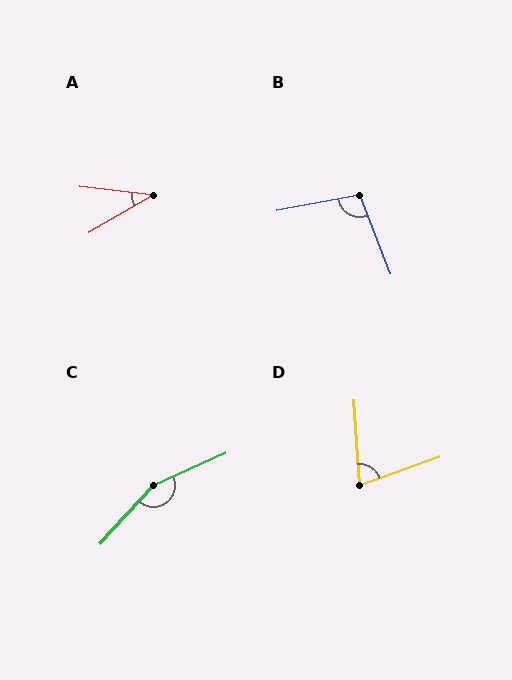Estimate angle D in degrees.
Approximately 74 degrees.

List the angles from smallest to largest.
A (36°), D (74°), B (101°), C (157°).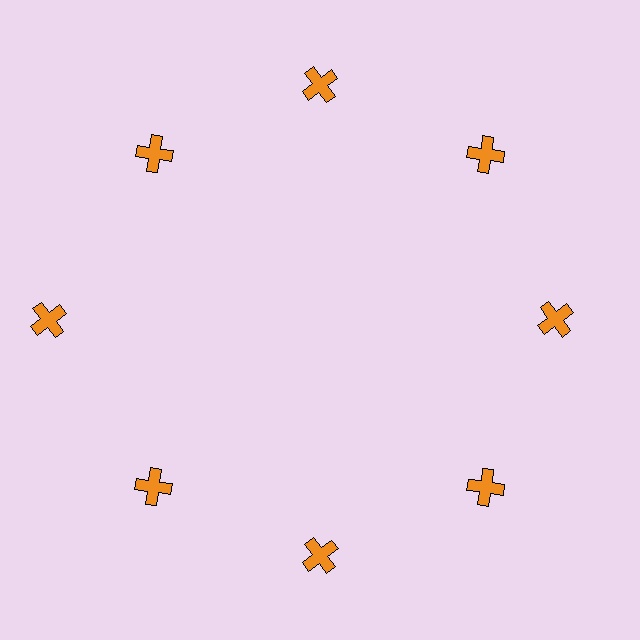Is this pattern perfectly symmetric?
No. The 8 orange crosses are arranged in a ring, but one element near the 9 o'clock position is pushed outward from the center, breaking the 8-fold rotational symmetry.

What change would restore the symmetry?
The symmetry would be restored by moving it inward, back onto the ring so that all 8 crosses sit at equal angles and equal distance from the center.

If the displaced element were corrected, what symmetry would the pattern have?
It would have 8-fold rotational symmetry — the pattern would map onto itself every 45 degrees.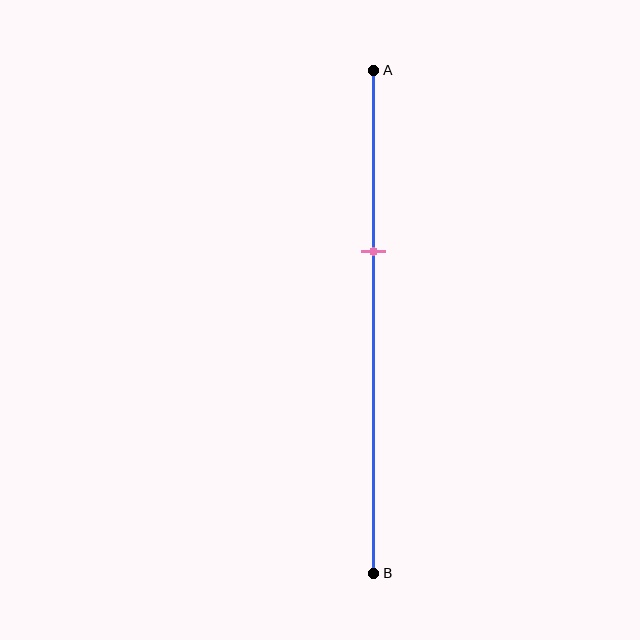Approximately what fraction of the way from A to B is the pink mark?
The pink mark is approximately 35% of the way from A to B.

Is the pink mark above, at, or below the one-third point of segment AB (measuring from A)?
The pink mark is approximately at the one-third point of segment AB.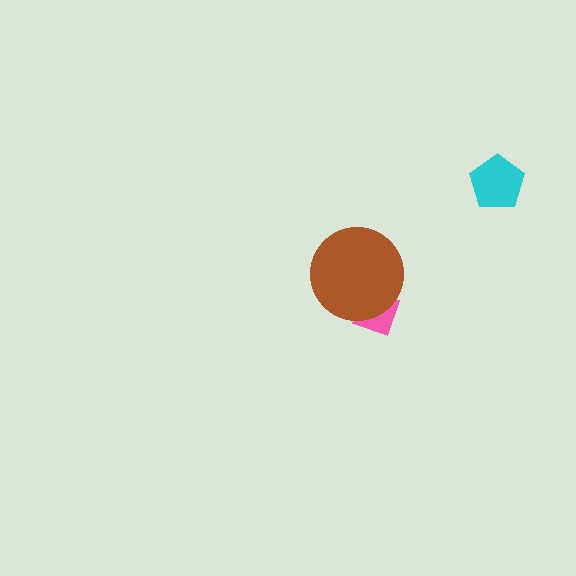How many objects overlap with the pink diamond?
1 object overlaps with the pink diamond.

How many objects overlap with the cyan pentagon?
0 objects overlap with the cyan pentagon.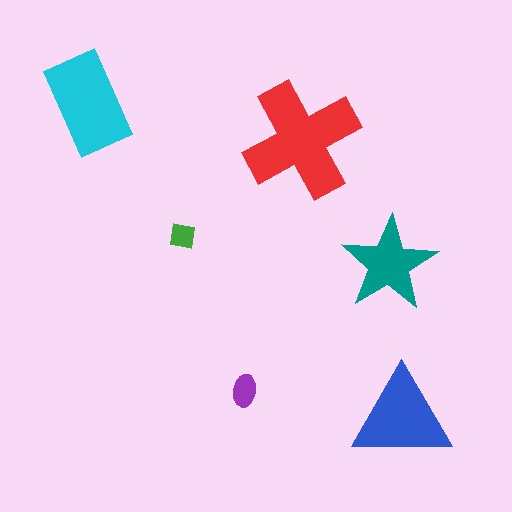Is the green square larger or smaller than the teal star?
Smaller.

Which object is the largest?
The red cross.